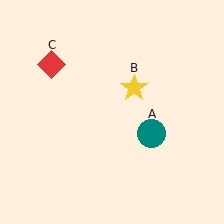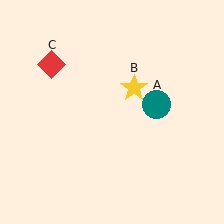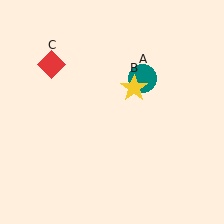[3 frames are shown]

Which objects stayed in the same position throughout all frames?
Yellow star (object B) and red diamond (object C) remained stationary.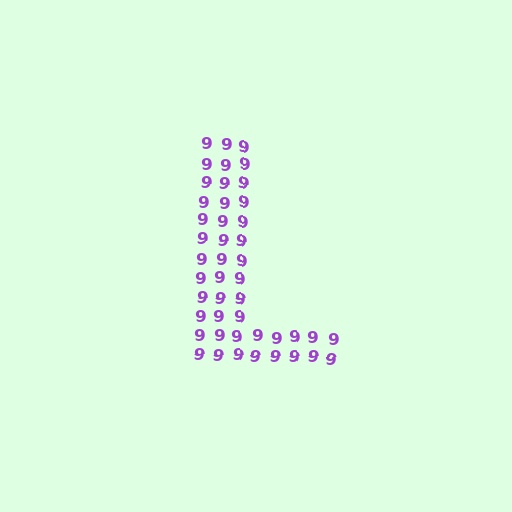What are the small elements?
The small elements are digit 9's.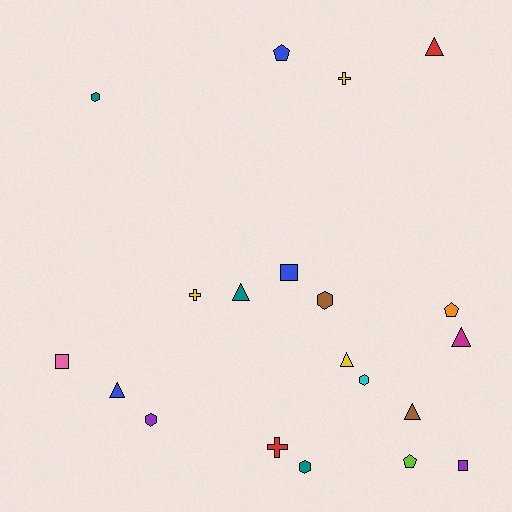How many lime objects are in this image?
There is 1 lime object.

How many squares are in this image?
There are 3 squares.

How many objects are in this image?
There are 20 objects.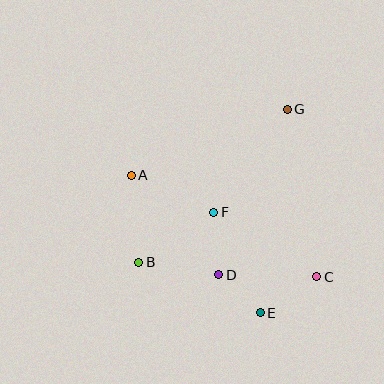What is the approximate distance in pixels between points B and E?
The distance between B and E is approximately 132 pixels.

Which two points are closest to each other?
Points D and E are closest to each other.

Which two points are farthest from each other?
Points B and G are farthest from each other.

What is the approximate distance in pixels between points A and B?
The distance between A and B is approximately 87 pixels.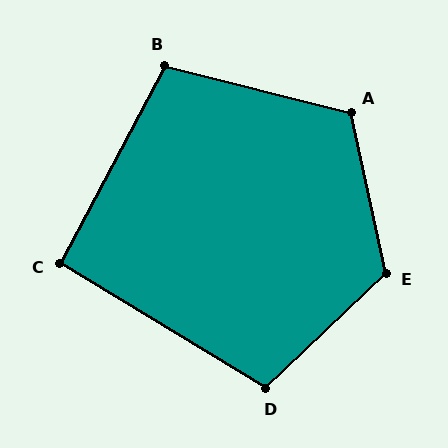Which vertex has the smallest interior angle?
C, at approximately 93 degrees.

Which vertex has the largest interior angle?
E, at approximately 122 degrees.